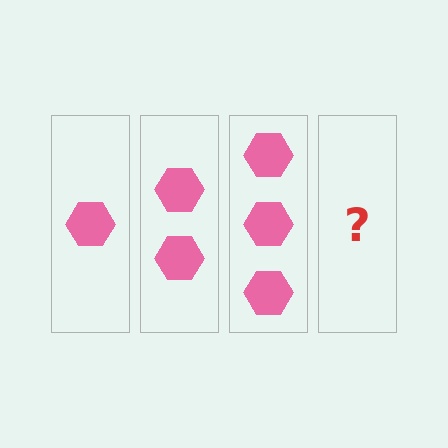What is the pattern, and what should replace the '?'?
The pattern is that each step adds one more hexagon. The '?' should be 4 hexagons.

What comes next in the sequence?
The next element should be 4 hexagons.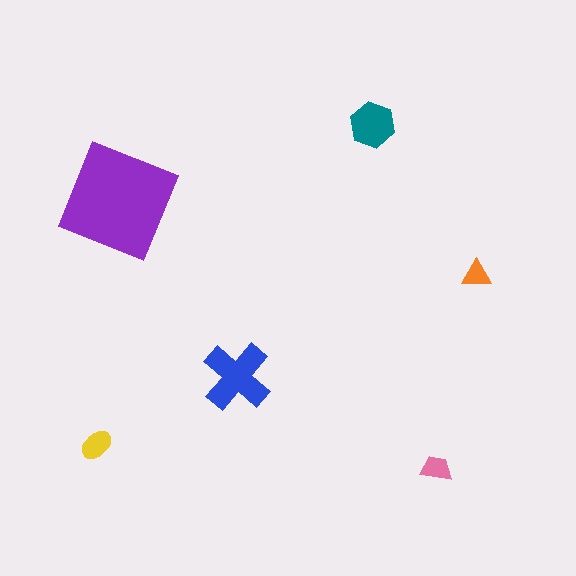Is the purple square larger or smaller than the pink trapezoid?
Larger.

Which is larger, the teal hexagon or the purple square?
The purple square.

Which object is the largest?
The purple square.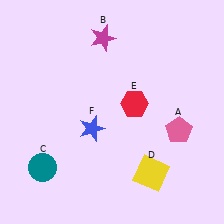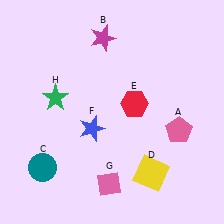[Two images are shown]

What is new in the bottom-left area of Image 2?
A pink diamond (G) was added in the bottom-left area of Image 2.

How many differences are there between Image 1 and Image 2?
There are 2 differences between the two images.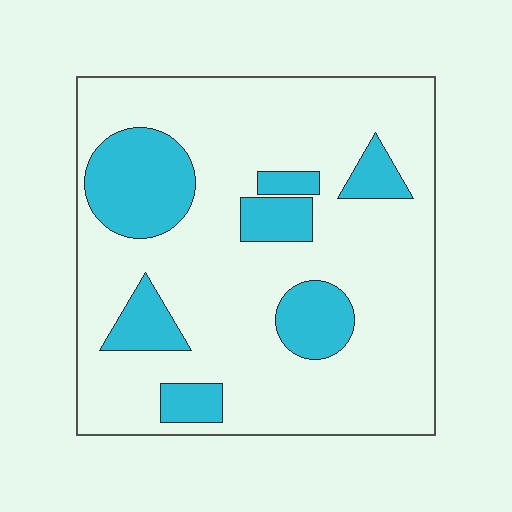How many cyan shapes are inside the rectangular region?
7.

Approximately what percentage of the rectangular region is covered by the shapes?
Approximately 20%.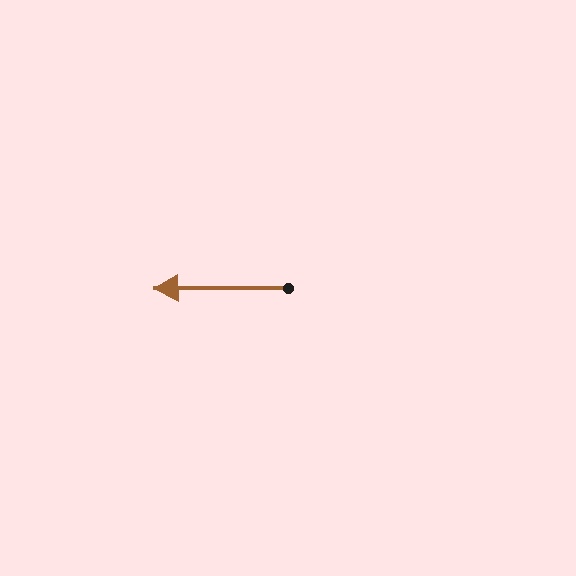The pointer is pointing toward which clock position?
Roughly 9 o'clock.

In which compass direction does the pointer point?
West.